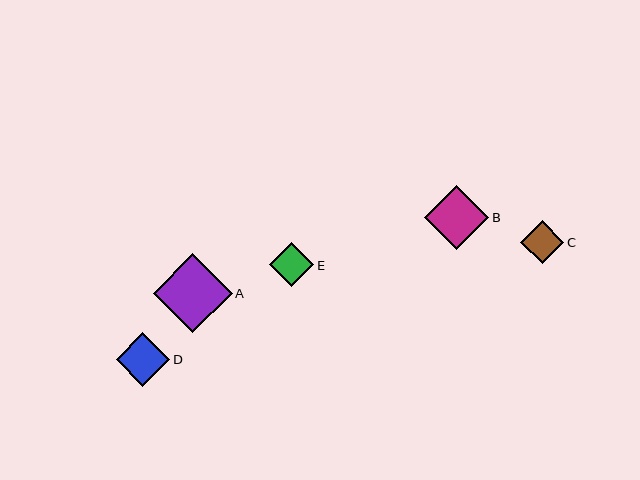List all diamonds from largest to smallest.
From largest to smallest: A, B, D, E, C.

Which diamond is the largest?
Diamond A is the largest with a size of approximately 79 pixels.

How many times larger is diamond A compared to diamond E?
Diamond A is approximately 1.8 times the size of diamond E.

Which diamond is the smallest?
Diamond C is the smallest with a size of approximately 43 pixels.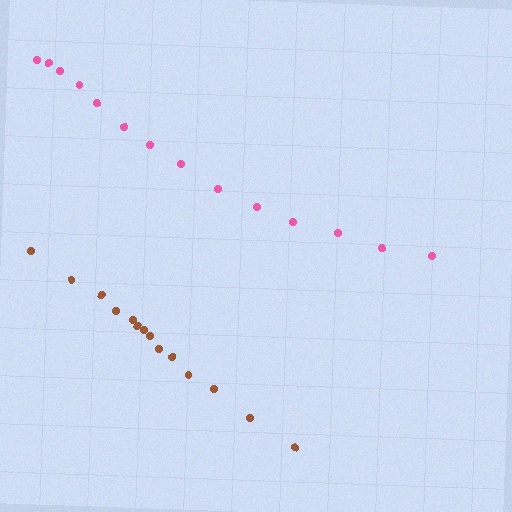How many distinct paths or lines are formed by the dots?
There are 2 distinct paths.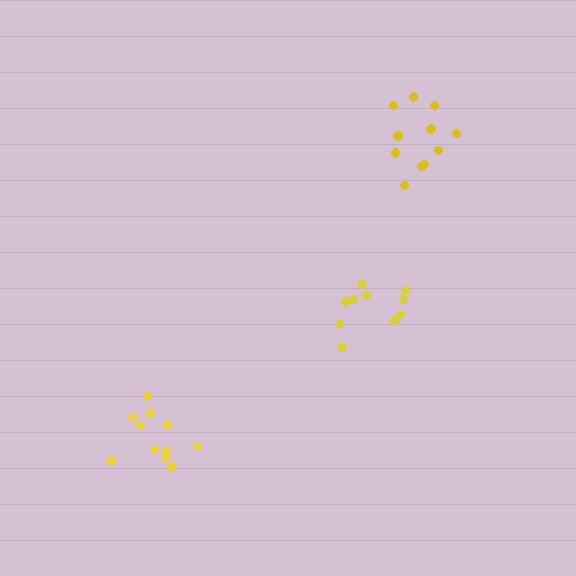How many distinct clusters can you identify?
There are 3 distinct clusters.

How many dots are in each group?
Group 1: 10 dots, Group 2: 11 dots, Group 3: 11 dots (32 total).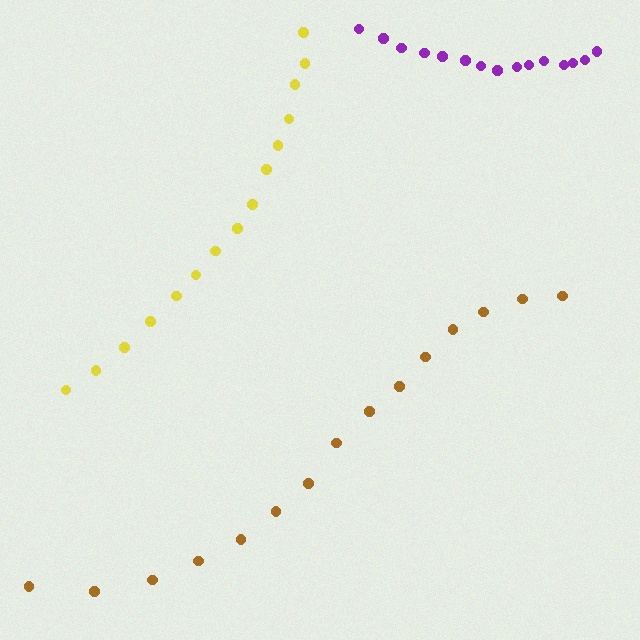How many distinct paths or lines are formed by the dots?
There are 3 distinct paths.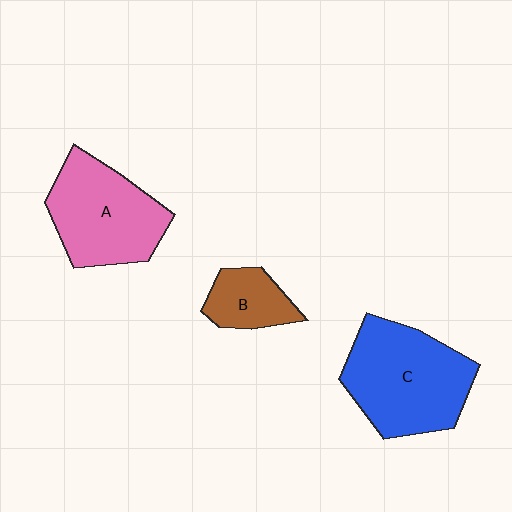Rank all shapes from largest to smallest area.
From largest to smallest: C (blue), A (pink), B (brown).